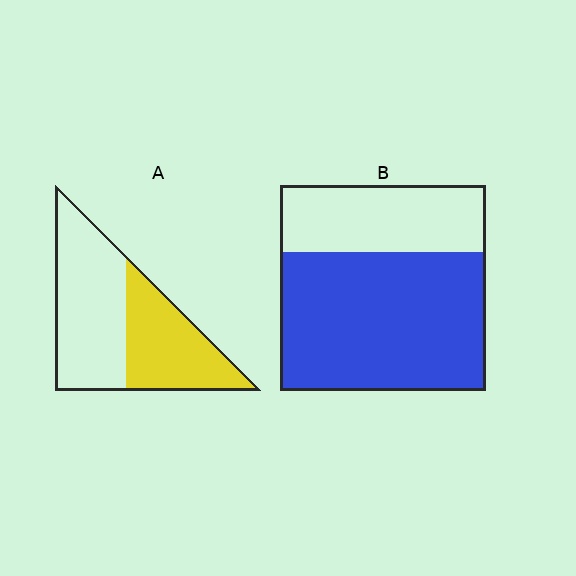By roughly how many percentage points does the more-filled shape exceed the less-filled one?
By roughly 25 percentage points (B over A).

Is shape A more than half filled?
No.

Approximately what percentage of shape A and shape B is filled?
A is approximately 45% and B is approximately 65%.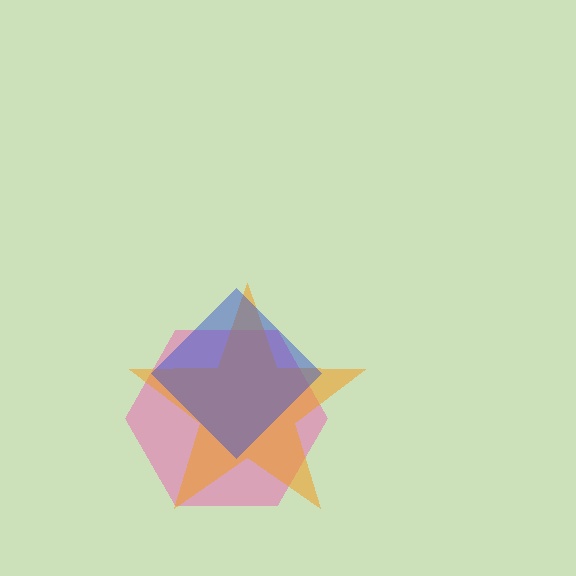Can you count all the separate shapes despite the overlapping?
Yes, there are 3 separate shapes.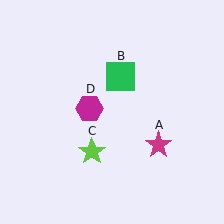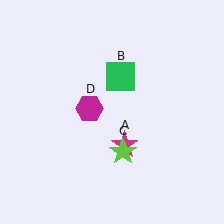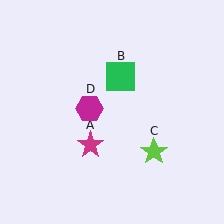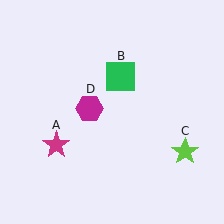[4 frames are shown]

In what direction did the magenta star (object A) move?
The magenta star (object A) moved left.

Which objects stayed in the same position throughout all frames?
Green square (object B) and magenta hexagon (object D) remained stationary.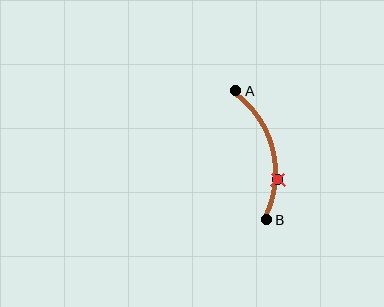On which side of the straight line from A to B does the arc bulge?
The arc bulges to the right of the straight line connecting A and B.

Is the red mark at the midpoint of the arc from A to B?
No. The red mark lies on the arc but is closer to endpoint B. The arc midpoint would be at the point on the curve equidistant along the arc from both A and B.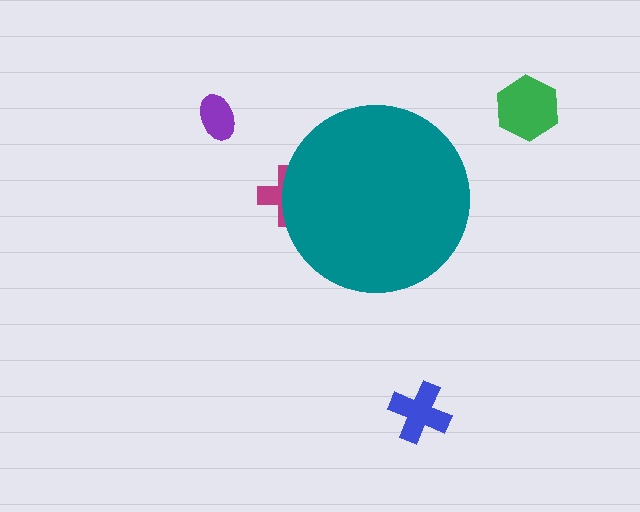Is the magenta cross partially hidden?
Yes, the magenta cross is partially hidden behind the teal circle.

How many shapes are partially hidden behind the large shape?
1 shape is partially hidden.